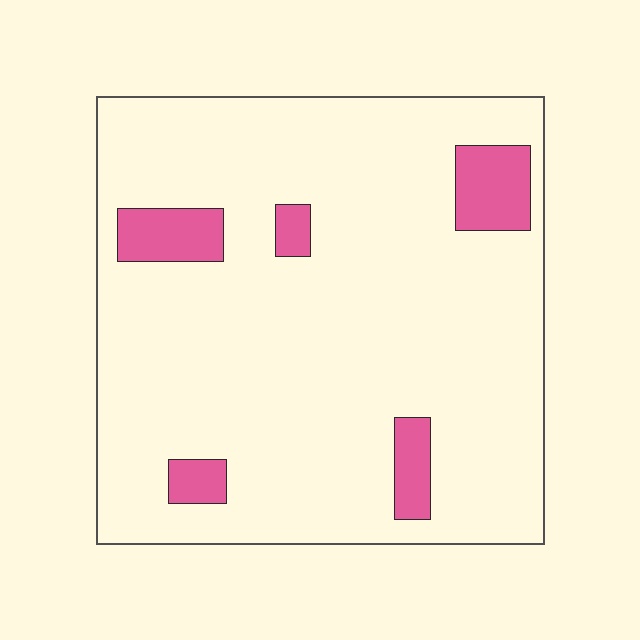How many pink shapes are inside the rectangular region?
5.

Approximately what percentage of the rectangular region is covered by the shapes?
Approximately 10%.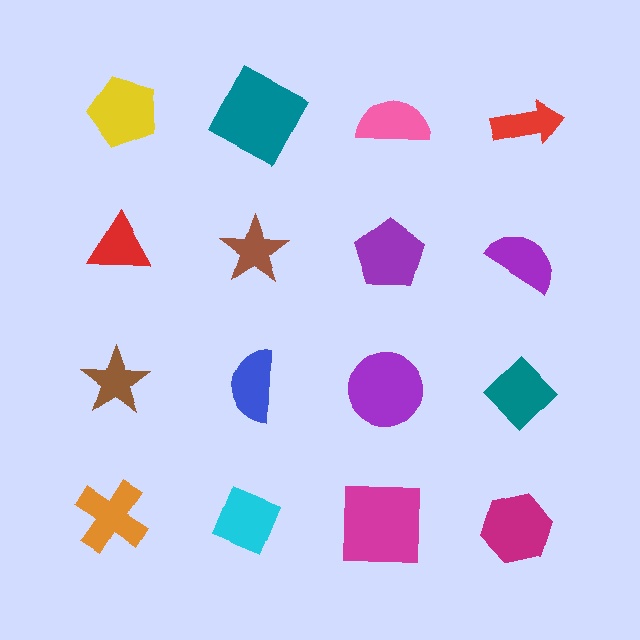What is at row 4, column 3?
A magenta square.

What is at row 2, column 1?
A red triangle.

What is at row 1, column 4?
A red arrow.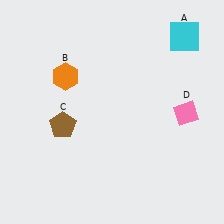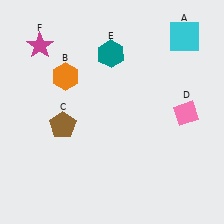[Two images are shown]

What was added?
A teal hexagon (E), a magenta star (F) were added in Image 2.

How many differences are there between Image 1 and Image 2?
There are 2 differences between the two images.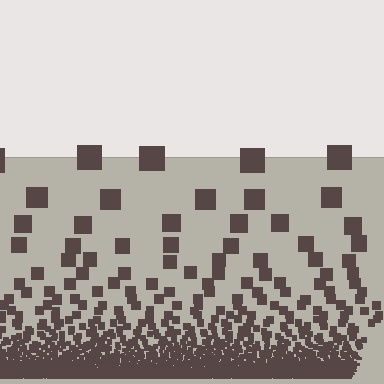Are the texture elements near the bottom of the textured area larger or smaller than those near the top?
Smaller. The gradient is inverted — elements near the bottom are smaller and denser.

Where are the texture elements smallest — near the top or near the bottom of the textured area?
Near the bottom.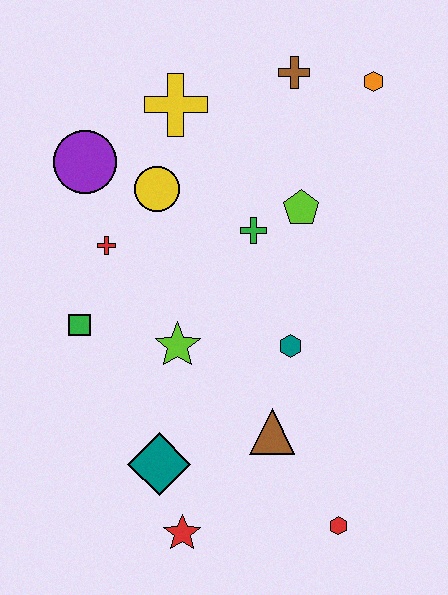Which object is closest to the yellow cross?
The yellow circle is closest to the yellow cross.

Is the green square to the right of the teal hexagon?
No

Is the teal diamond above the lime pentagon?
No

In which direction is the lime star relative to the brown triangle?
The lime star is to the left of the brown triangle.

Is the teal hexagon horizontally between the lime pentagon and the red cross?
Yes